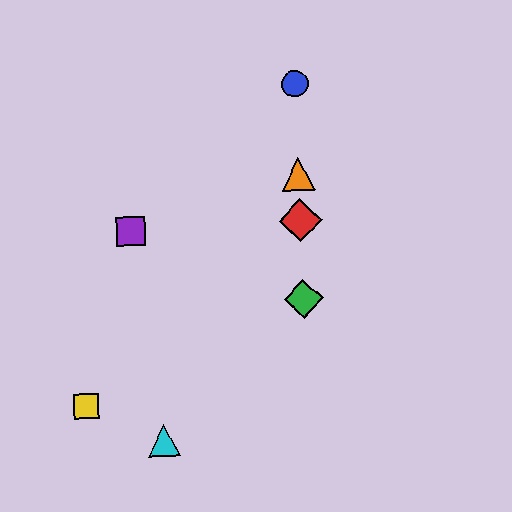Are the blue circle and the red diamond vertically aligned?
Yes, both are at x≈295.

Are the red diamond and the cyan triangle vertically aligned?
No, the red diamond is at x≈300 and the cyan triangle is at x≈164.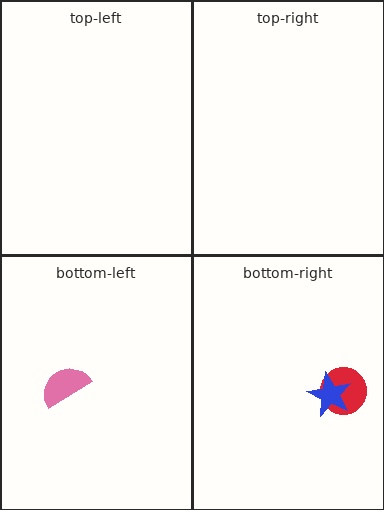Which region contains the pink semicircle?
The bottom-left region.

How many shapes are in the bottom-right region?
2.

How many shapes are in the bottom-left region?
1.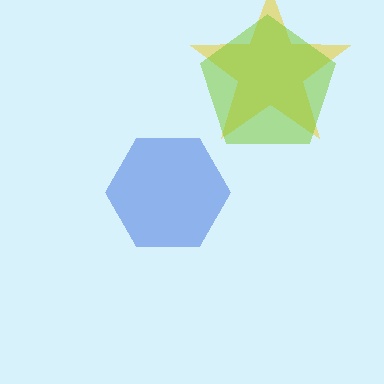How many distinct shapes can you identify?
There are 3 distinct shapes: a blue hexagon, a yellow star, a lime pentagon.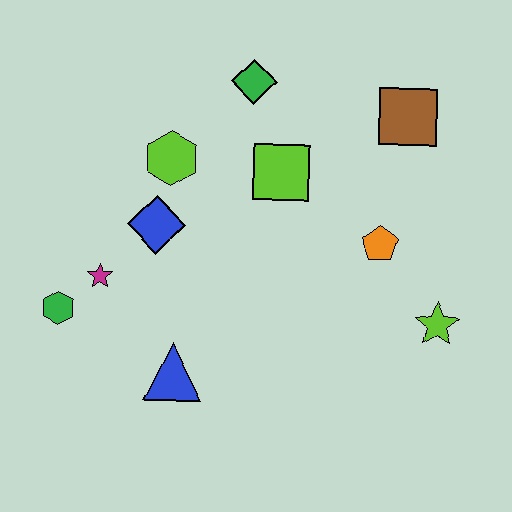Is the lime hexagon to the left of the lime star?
Yes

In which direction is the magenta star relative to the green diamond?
The magenta star is below the green diamond.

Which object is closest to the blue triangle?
The magenta star is closest to the blue triangle.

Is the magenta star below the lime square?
Yes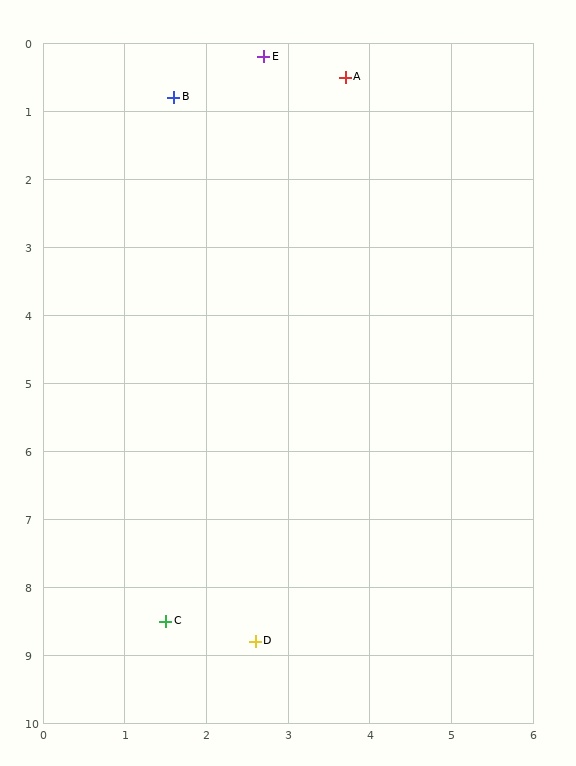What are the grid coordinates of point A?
Point A is at approximately (3.7, 0.5).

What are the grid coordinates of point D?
Point D is at approximately (2.6, 8.8).